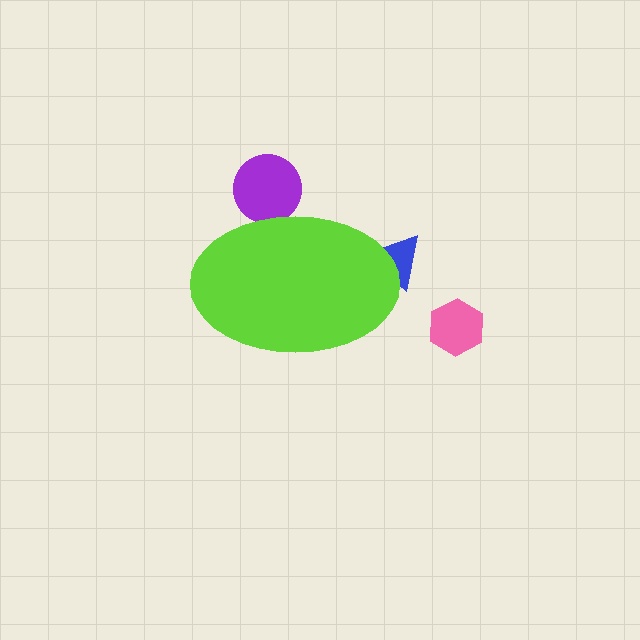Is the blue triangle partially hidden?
Yes, the blue triangle is partially hidden behind the lime ellipse.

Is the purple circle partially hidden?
Yes, the purple circle is partially hidden behind the lime ellipse.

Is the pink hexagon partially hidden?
No, the pink hexagon is fully visible.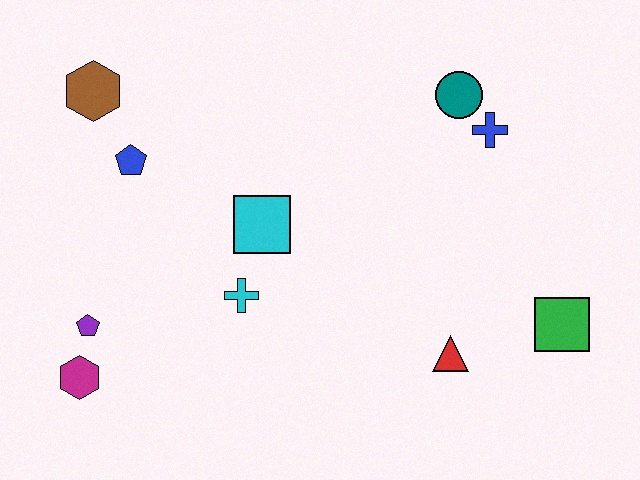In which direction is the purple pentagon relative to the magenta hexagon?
The purple pentagon is above the magenta hexagon.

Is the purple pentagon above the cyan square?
No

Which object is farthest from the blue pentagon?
The green square is farthest from the blue pentagon.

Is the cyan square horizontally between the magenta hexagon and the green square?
Yes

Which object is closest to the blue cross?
The teal circle is closest to the blue cross.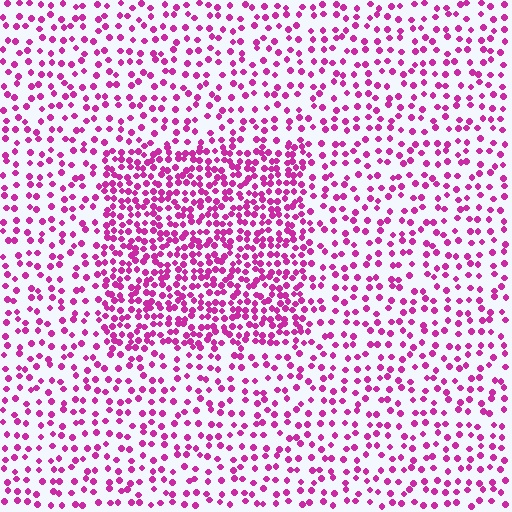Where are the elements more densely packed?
The elements are more densely packed inside the rectangle boundary.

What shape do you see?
I see a rectangle.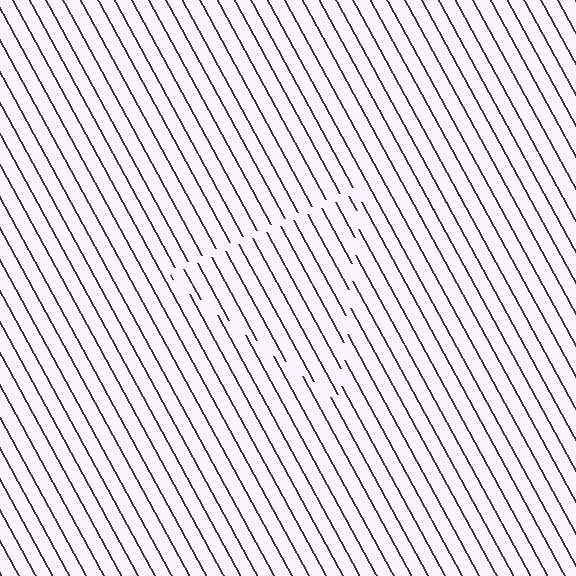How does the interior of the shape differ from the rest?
The interior of the shape contains the same grating, shifted by half a period — the contour is defined by the phase discontinuity where line-ends from the inner and outer gratings abut.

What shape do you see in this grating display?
An illusory triangle. The interior of the shape contains the same grating, shifted by half a period — the contour is defined by the phase discontinuity where line-ends from the inner and outer gratings abut.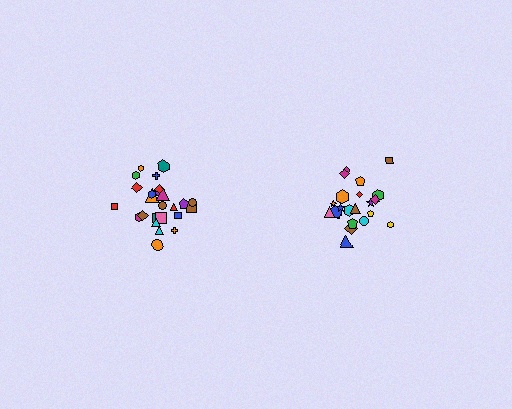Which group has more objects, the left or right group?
The left group.